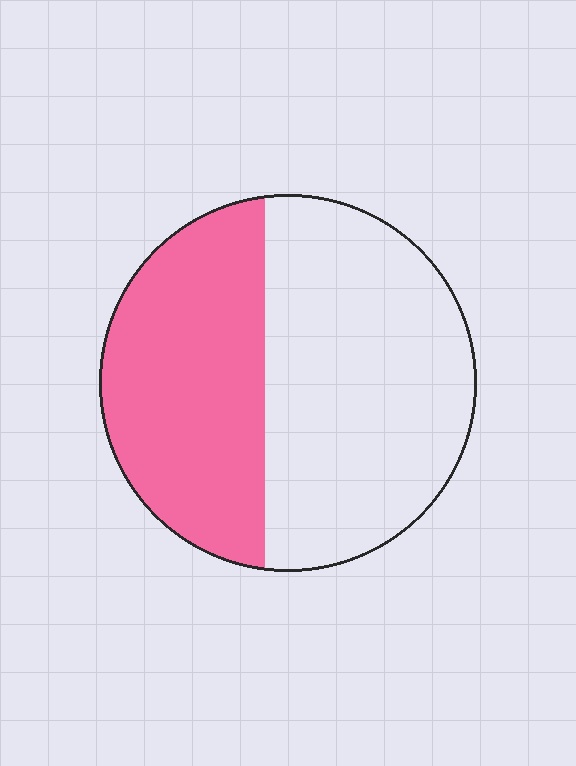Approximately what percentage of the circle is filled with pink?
Approximately 40%.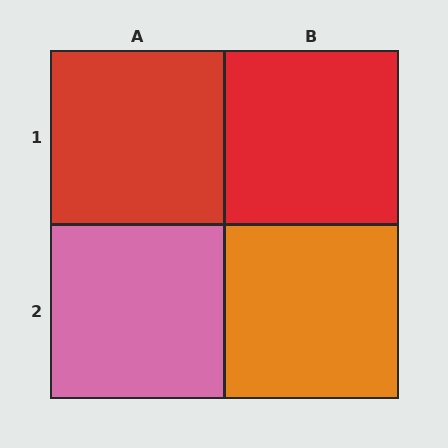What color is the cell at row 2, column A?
Pink.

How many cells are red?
2 cells are red.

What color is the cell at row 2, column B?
Orange.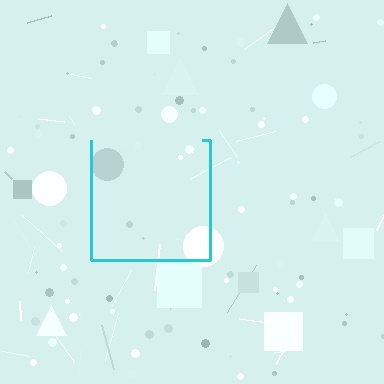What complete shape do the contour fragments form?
The contour fragments form a square.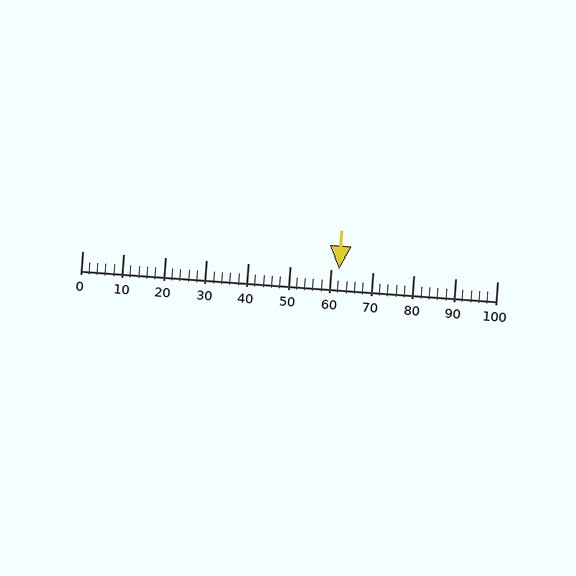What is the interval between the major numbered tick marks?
The major tick marks are spaced 10 units apart.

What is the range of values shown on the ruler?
The ruler shows values from 0 to 100.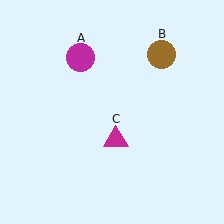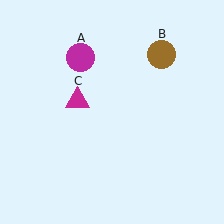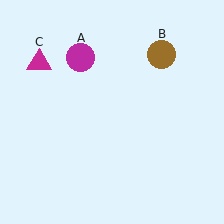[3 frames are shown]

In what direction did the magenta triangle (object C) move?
The magenta triangle (object C) moved up and to the left.